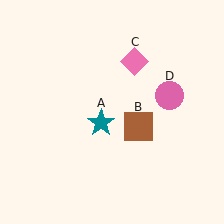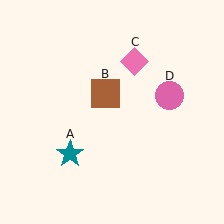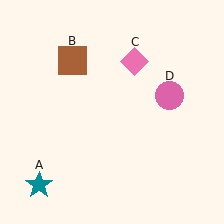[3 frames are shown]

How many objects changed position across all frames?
2 objects changed position: teal star (object A), brown square (object B).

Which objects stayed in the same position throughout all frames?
Pink diamond (object C) and pink circle (object D) remained stationary.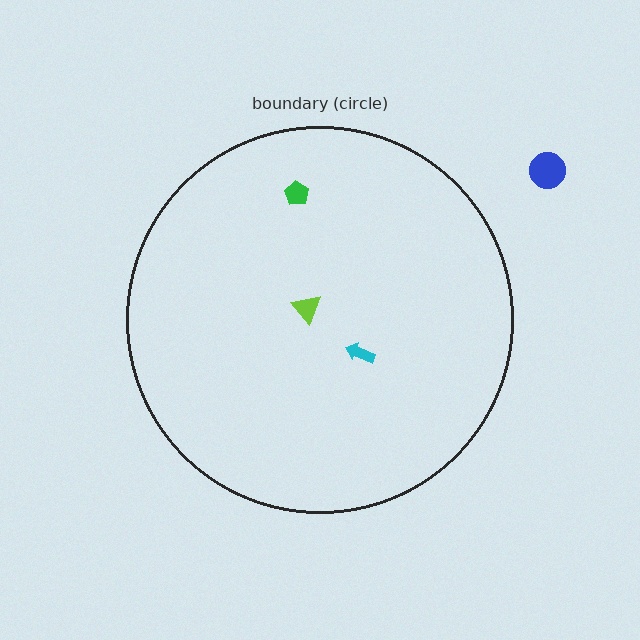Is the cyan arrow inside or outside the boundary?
Inside.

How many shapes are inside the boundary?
3 inside, 1 outside.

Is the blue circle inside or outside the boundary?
Outside.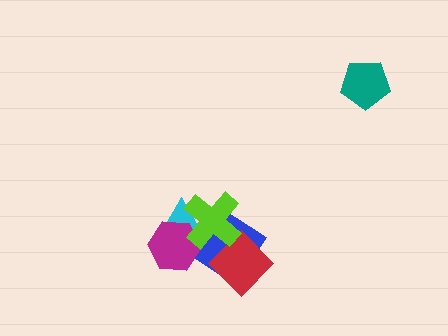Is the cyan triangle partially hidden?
Yes, it is partially covered by another shape.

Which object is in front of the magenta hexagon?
The lime cross is in front of the magenta hexagon.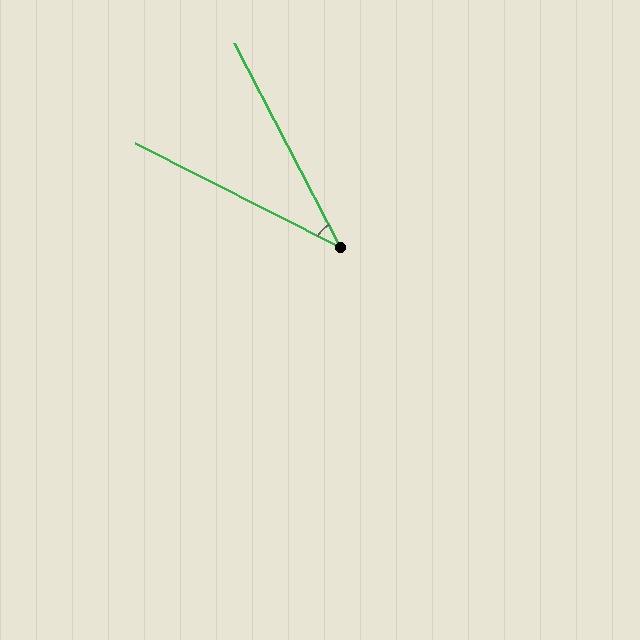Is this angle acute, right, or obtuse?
It is acute.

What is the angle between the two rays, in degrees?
Approximately 36 degrees.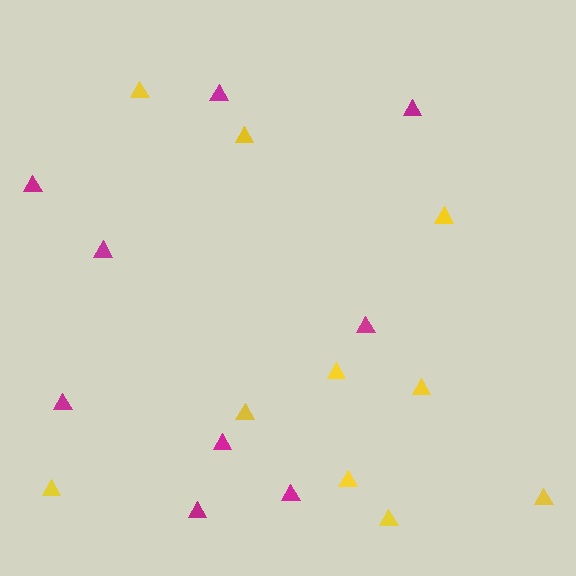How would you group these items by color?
There are 2 groups: one group of yellow triangles (10) and one group of magenta triangles (9).